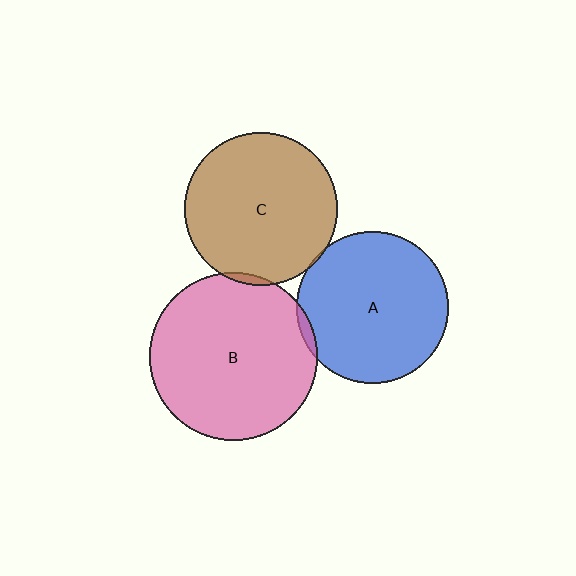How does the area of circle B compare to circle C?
Approximately 1.2 times.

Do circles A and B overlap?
Yes.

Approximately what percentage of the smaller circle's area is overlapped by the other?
Approximately 5%.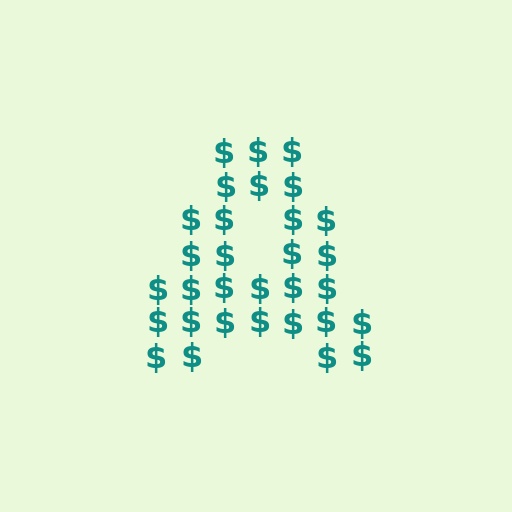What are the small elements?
The small elements are dollar signs.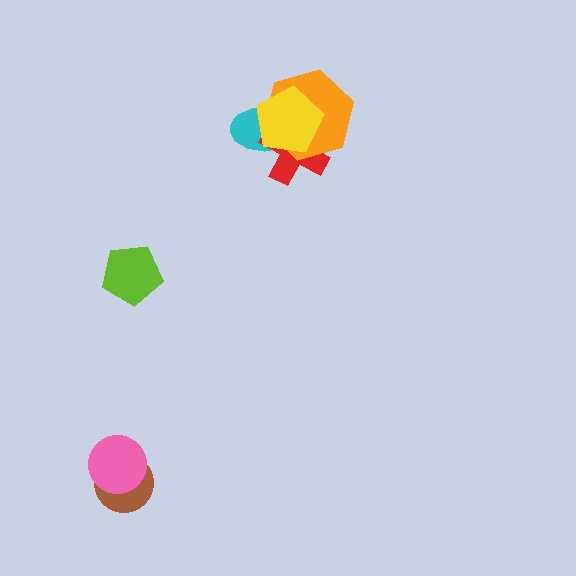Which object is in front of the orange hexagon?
The yellow pentagon is in front of the orange hexagon.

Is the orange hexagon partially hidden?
Yes, it is partially covered by another shape.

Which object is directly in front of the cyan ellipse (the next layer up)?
The red cross is directly in front of the cyan ellipse.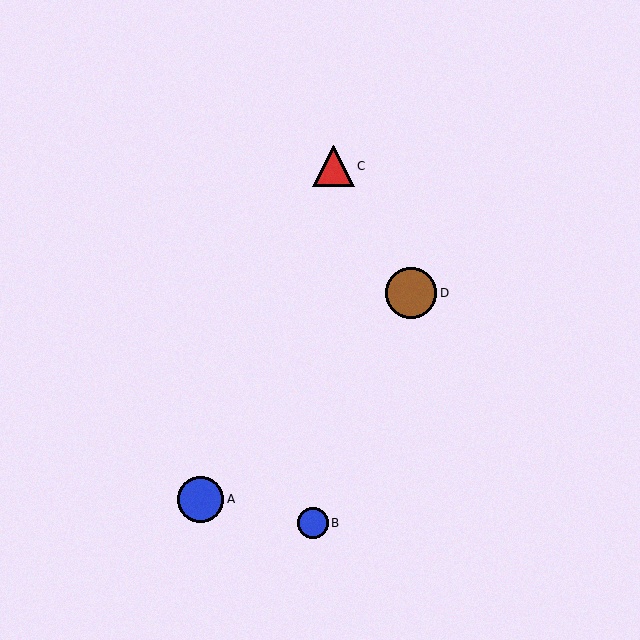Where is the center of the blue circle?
The center of the blue circle is at (313, 523).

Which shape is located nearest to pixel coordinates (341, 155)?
The red triangle (labeled C) at (333, 166) is nearest to that location.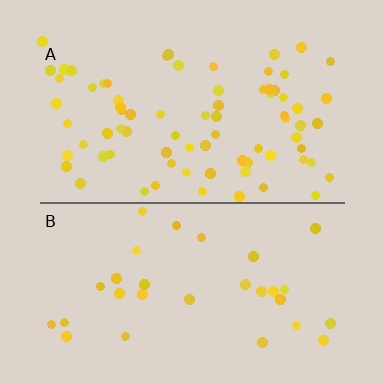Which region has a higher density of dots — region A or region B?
A (the top).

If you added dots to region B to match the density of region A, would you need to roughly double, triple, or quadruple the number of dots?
Approximately triple.